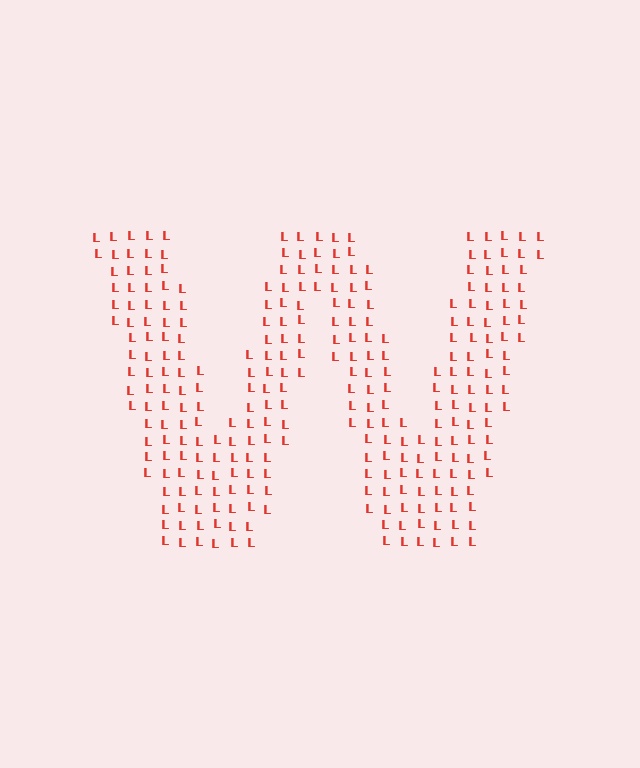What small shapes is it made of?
It is made of small letter L's.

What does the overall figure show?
The overall figure shows the letter W.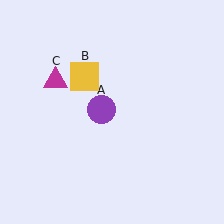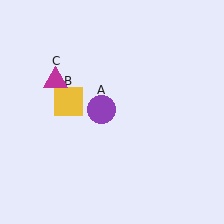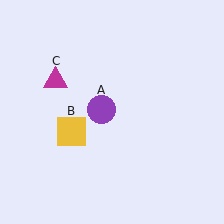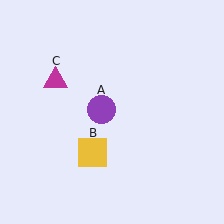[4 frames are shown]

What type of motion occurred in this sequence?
The yellow square (object B) rotated counterclockwise around the center of the scene.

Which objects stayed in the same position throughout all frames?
Purple circle (object A) and magenta triangle (object C) remained stationary.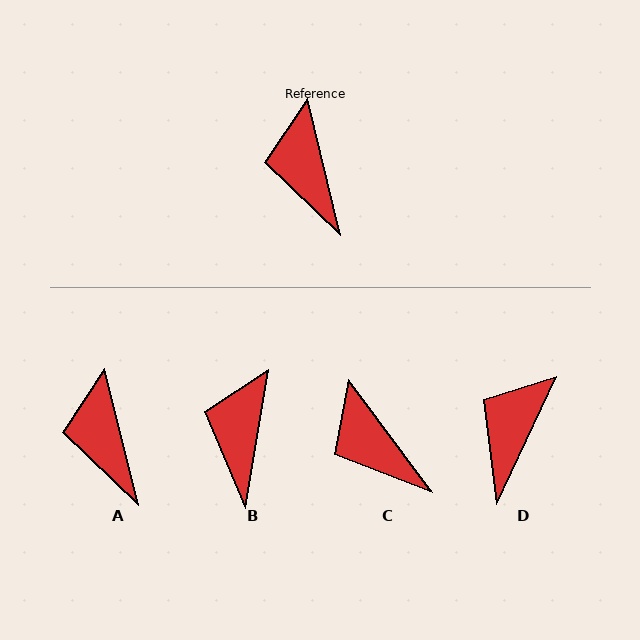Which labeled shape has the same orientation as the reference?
A.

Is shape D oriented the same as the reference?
No, it is off by about 39 degrees.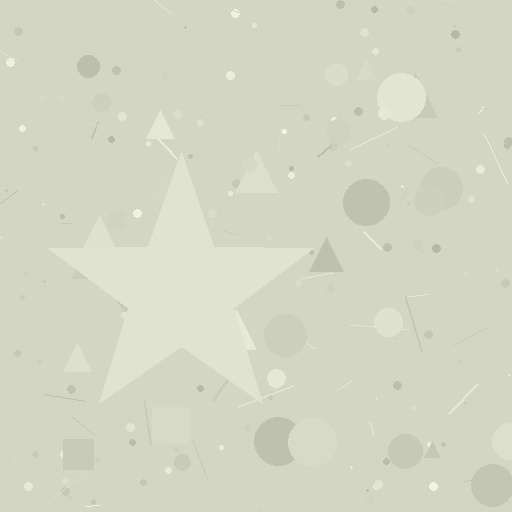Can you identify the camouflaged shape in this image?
The camouflaged shape is a star.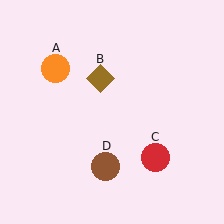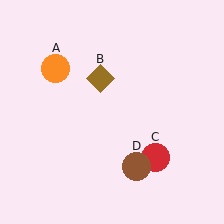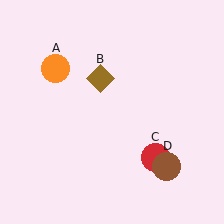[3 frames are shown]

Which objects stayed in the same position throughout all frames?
Orange circle (object A) and brown diamond (object B) and red circle (object C) remained stationary.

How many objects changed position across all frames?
1 object changed position: brown circle (object D).